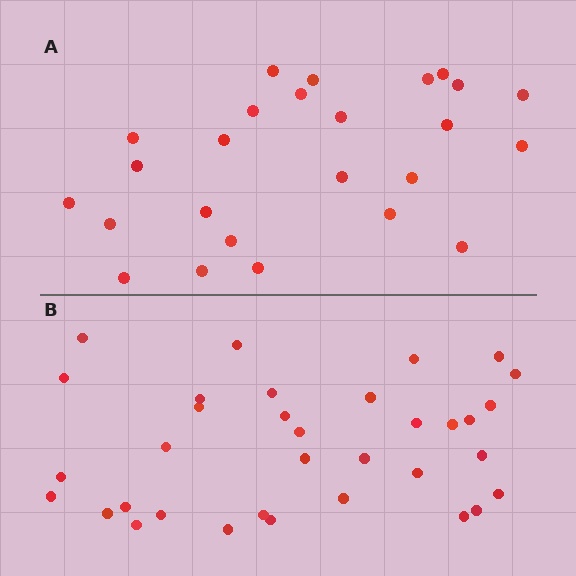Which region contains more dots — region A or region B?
Region B (the bottom region) has more dots.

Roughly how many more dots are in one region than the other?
Region B has roughly 8 or so more dots than region A.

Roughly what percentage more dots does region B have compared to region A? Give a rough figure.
About 35% more.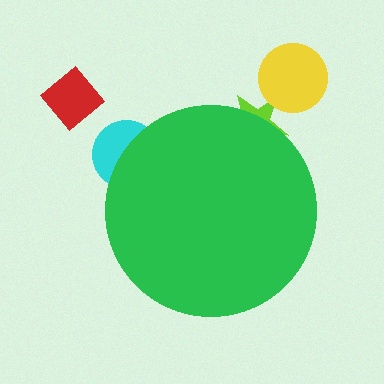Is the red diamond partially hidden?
No, the red diamond is fully visible.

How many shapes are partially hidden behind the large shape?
2 shapes are partially hidden.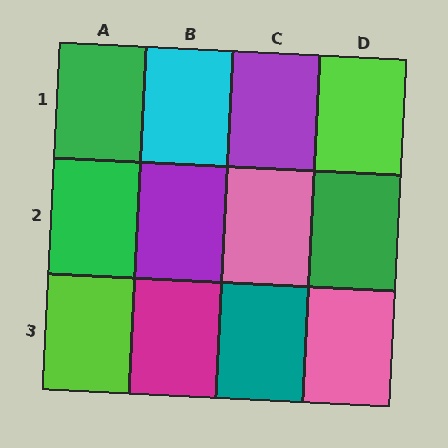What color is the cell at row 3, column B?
Magenta.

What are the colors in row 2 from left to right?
Green, purple, pink, green.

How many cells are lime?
2 cells are lime.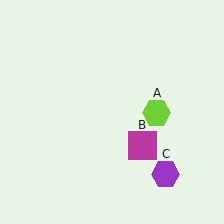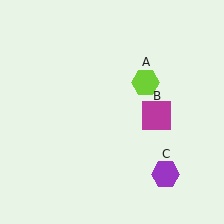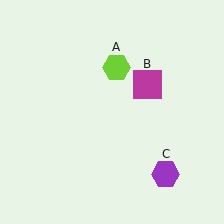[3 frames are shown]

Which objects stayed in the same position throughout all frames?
Purple hexagon (object C) remained stationary.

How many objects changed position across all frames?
2 objects changed position: lime hexagon (object A), magenta square (object B).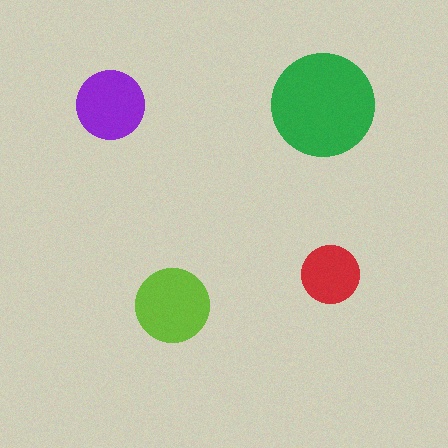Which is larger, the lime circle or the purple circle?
The lime one.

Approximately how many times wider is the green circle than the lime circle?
About 1.5 times wider.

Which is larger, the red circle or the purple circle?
The purple one.